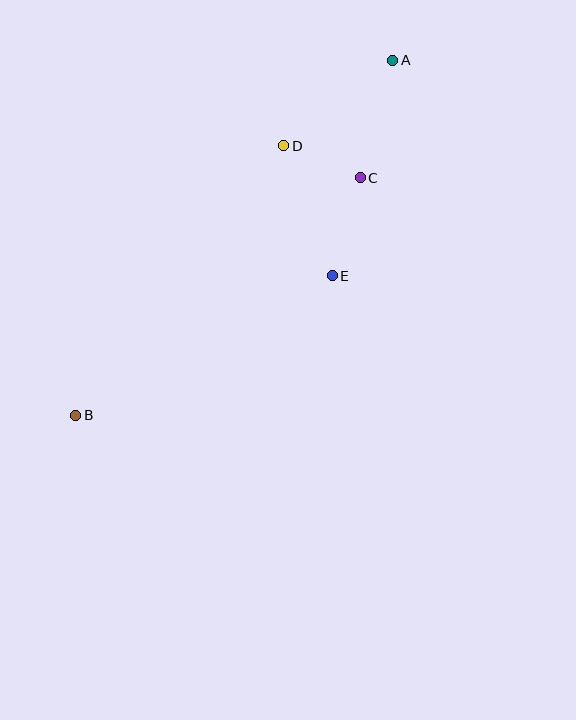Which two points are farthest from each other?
Points A and B are farthest from each other.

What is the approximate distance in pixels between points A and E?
The distance between A and E is approximately 224 pixels.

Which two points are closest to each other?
Points C and D are closest to each other.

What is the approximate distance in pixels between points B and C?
The distance between B and C is approximately 370 pixels.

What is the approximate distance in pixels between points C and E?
The distance between C and E is approximately 102 pixels.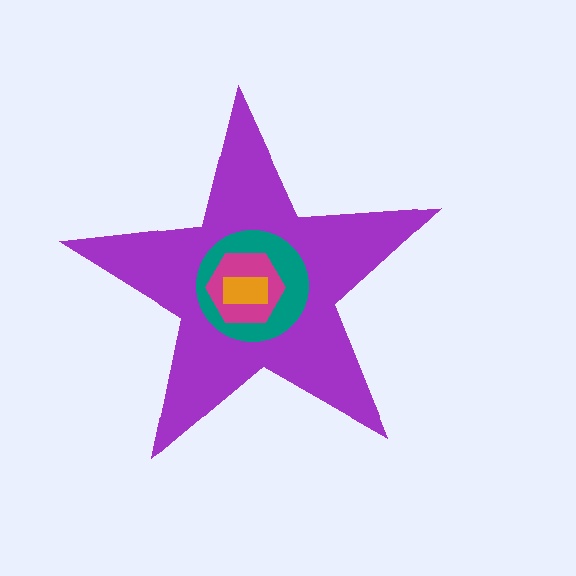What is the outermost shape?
The purple star.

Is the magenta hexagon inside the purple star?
Yes.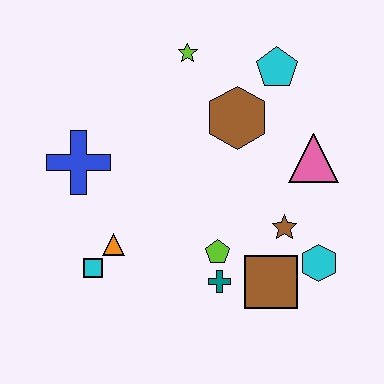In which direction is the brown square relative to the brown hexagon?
The brown square is below the brown hexagon.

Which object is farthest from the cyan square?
The cyan pentagon is farthest from the cyan square.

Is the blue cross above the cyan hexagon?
Yes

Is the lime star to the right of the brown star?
No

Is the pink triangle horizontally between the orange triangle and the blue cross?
No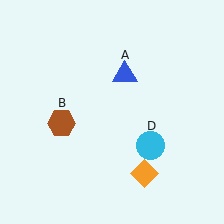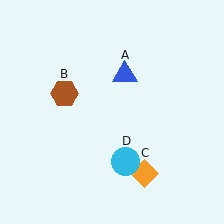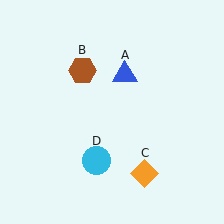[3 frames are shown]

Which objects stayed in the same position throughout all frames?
Blue triangle (object A) and orange diamond (object C) remained stationary.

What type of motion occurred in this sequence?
The brown hexagon (object B), cyan circle (object D) rotated clockwise around the center of the scene.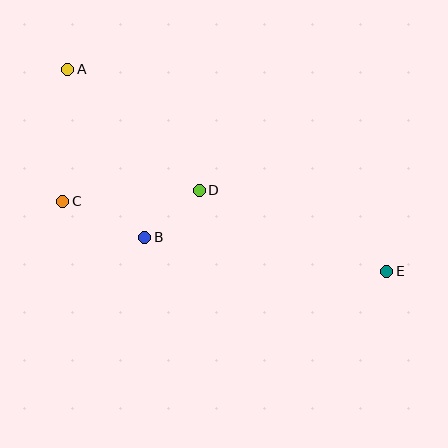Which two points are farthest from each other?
Points A and E are farthest from each other.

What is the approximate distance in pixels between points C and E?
The distance between C and E is approximately 332 pixels.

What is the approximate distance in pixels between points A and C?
The distance between A and C is approximately 132 pixels.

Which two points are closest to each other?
Points B and D are closest to each other.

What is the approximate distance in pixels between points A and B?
The distance between A and B is approximately 185 pixels.